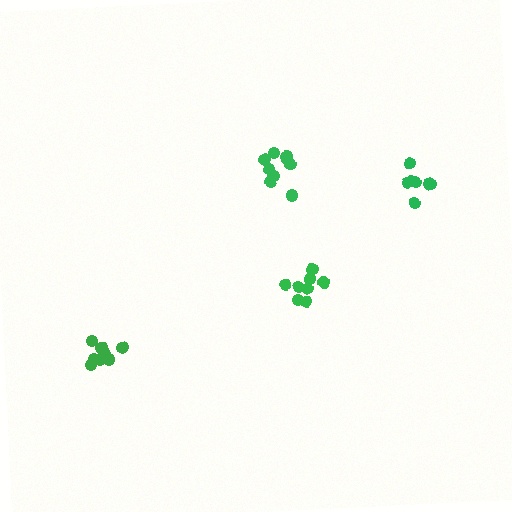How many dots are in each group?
Group 1: 7 dots, Group 2: 9 dots, Group 3: 9 dots, Group 4: 8 dots (33 total).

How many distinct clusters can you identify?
There are 4 distinct clusters.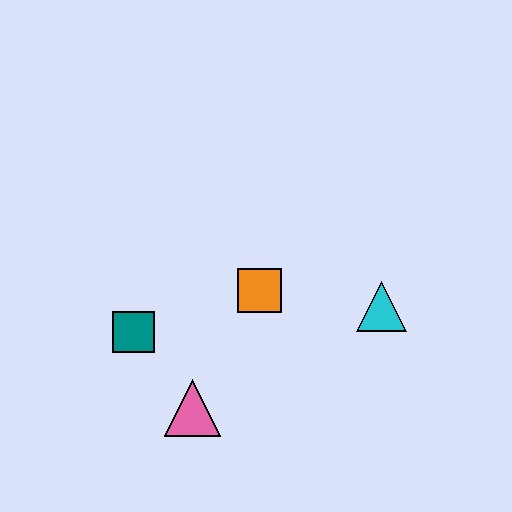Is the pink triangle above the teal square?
No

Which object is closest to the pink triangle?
The teal square is closest to the pink triangle.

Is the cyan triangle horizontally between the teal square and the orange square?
No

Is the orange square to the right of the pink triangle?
Yes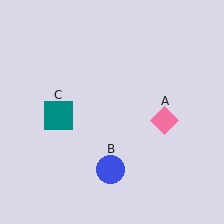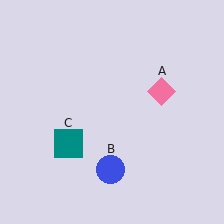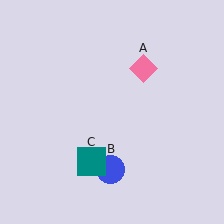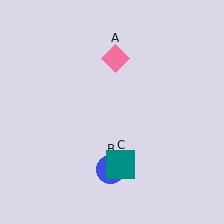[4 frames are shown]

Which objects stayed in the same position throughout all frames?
Blue circle (object B) remained stationary.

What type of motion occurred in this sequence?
The pink diamond (object A), teal square (object C) rotated counterclockwise around the center of the scene.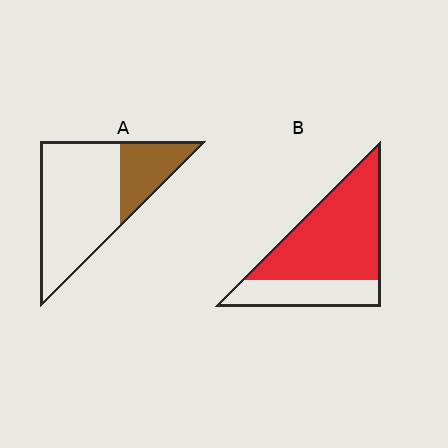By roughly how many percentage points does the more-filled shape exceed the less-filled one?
By roughly 45 percentage points (B over A).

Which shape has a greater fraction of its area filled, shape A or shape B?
Shape B.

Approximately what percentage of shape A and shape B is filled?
A is approximately 25% and B is approximately 70%.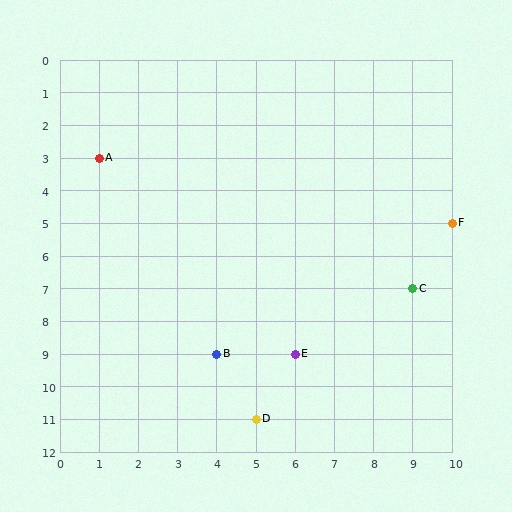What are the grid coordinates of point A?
Point A is at grid coordinates (1, 3).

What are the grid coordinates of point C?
Point C is at grid coordinates (9, 7).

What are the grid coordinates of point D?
Point D is at grid coordinates (5, 11).